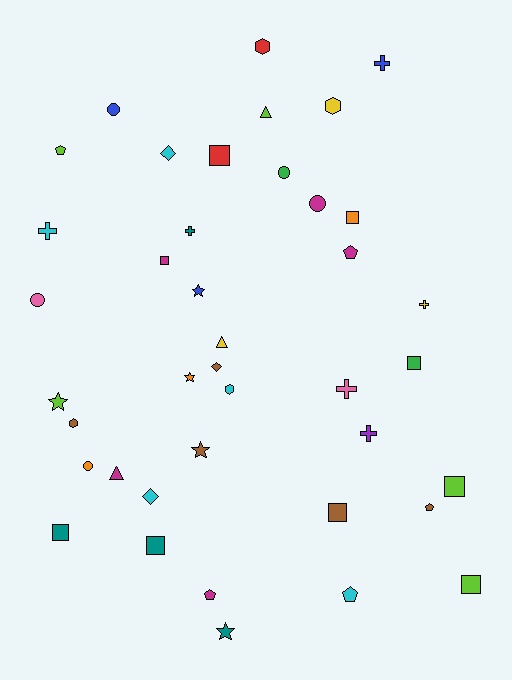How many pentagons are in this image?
There are 5 pentagons.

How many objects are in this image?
There are 40 objects.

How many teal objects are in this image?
There are 4 teal objects.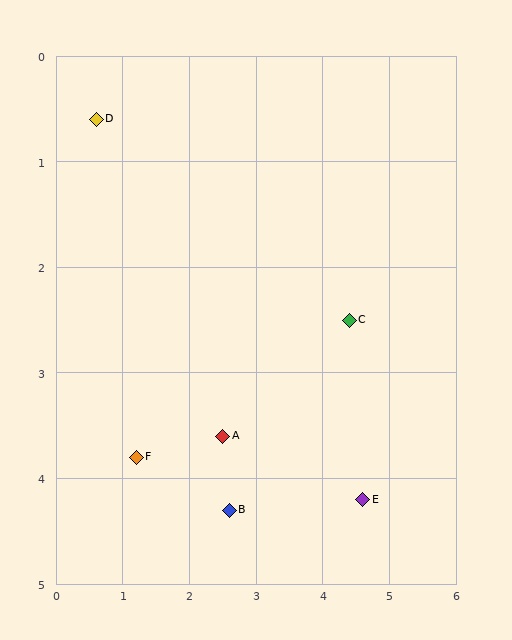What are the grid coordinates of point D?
Point D is at approximately (0.6, 0.6).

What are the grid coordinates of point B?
Point B is at approximately (2.6, 4.3).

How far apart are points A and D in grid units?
Points A and D are about 3.6 grid units apart.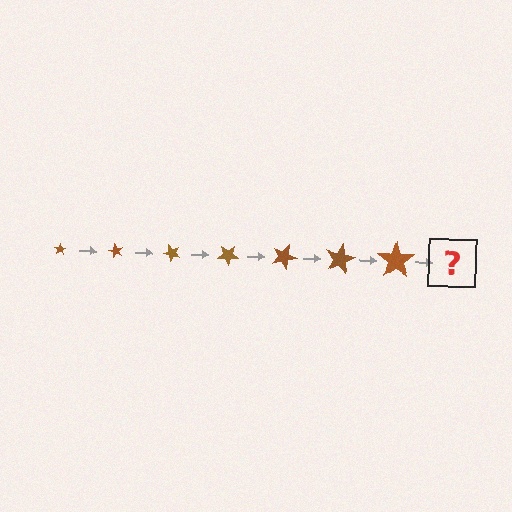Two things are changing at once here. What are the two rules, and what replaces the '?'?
The two rules are that the star grows larger each step and it rotates 60 degrees each step. The '?' should be a star, larger than the previous one and rotated 420 degrees from the start.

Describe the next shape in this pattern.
It should be a star, larger than the previous one and rotated 420 degrees from the start.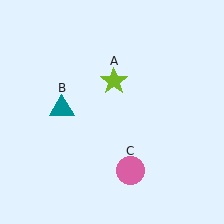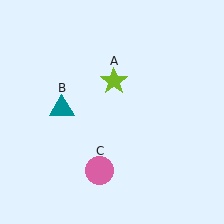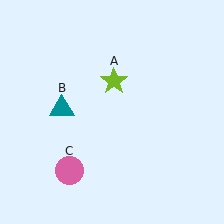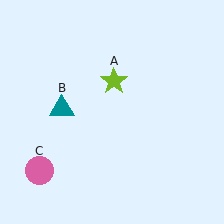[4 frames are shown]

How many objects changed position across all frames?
1 object changed position: pink circle (object C).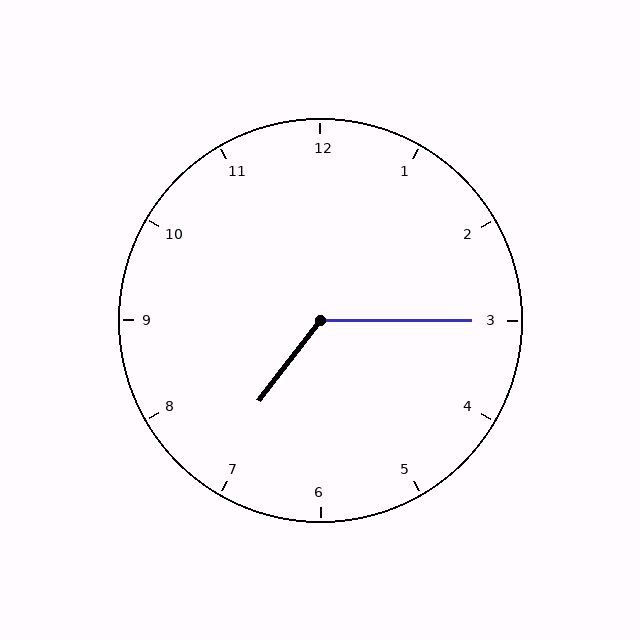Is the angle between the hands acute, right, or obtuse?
It is obtuse.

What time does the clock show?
7:15.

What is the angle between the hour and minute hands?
Approximately 128 degrees.